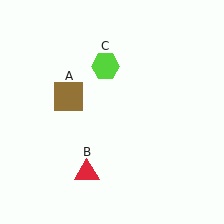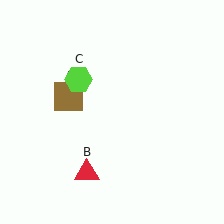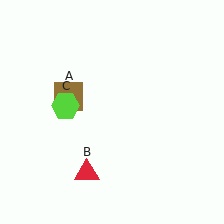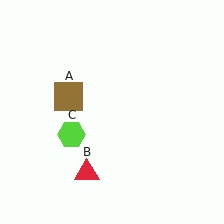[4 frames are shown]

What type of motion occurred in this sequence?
The lime hexagon (object C) rotated counterclockwise around the center of the scene.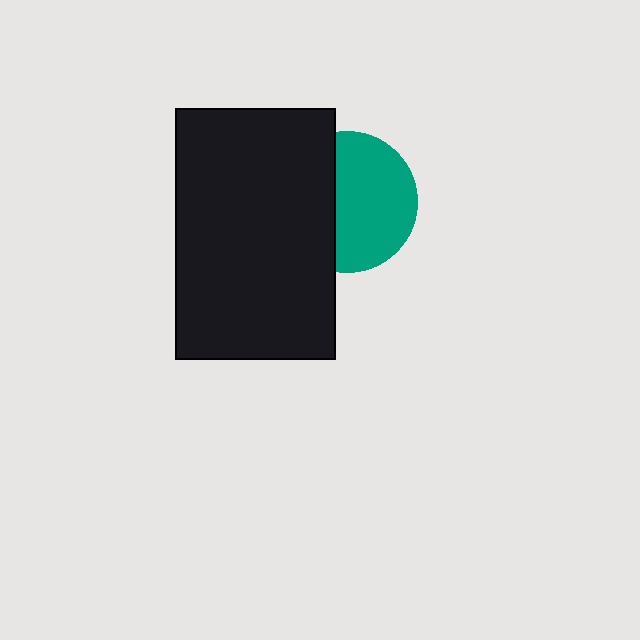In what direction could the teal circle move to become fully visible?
The teal circle could move right. That would shift it out from behind the black rectangle entirely.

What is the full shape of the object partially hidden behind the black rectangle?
The partially hidden object is a teal circle.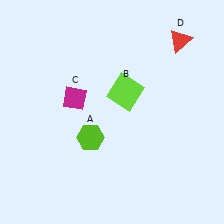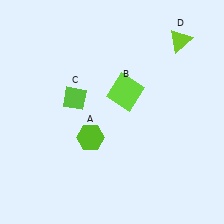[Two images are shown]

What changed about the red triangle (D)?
In Image 1, D is red. In Image 2, it changed to lime.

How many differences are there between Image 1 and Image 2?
There are 2 differences between the two images.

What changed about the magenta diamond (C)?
In Image 1, C is magenta. In Image 2, it changed to lime.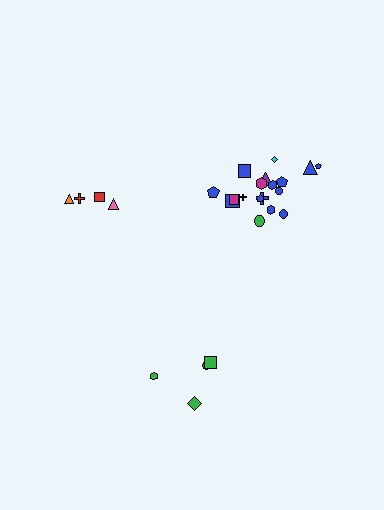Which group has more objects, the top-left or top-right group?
The top-right group.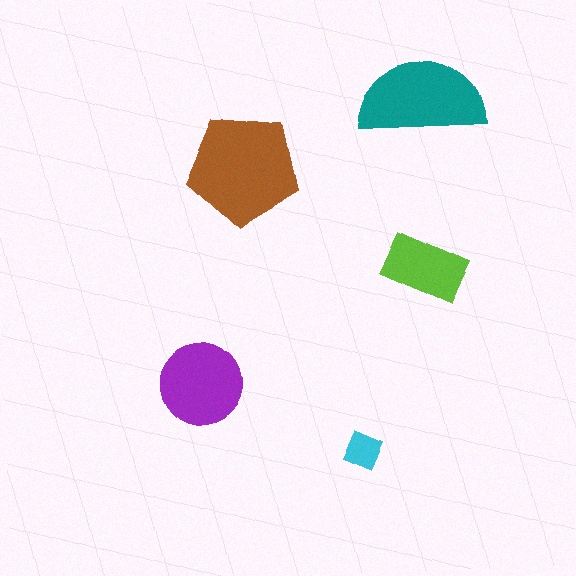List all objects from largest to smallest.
The brown pentagon, the teal semicircle, the purple circle, the lime rectangle, the cyan square.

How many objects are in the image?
There are 5 objects in the image.